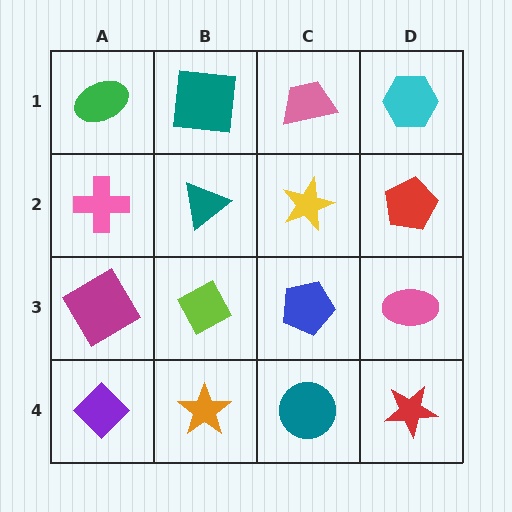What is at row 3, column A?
A magenta diamond.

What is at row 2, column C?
A yellow star.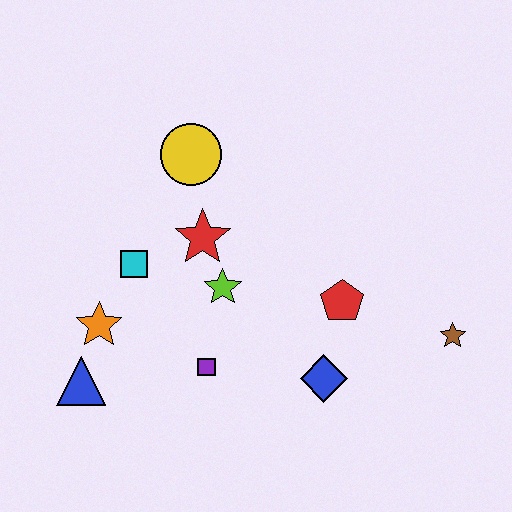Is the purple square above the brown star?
No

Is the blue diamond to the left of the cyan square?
No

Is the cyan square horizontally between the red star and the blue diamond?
No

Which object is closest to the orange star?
The blue triangle is closest to the orange star.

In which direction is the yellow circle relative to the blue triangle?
The yellow circle is above the blue triangle.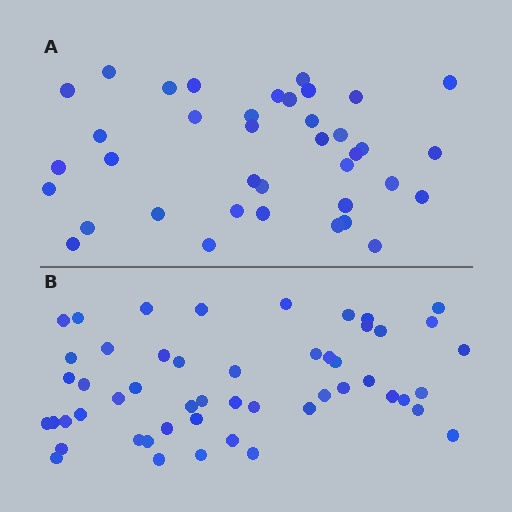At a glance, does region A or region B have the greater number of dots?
Region B (the bottom region) has more dots.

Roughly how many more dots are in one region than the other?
Region B has approximately 15 more dots than region A.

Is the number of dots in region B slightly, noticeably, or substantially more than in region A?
Region B has noticeably more, but not dramatically so. The ratio is roughly 1.3 to 1.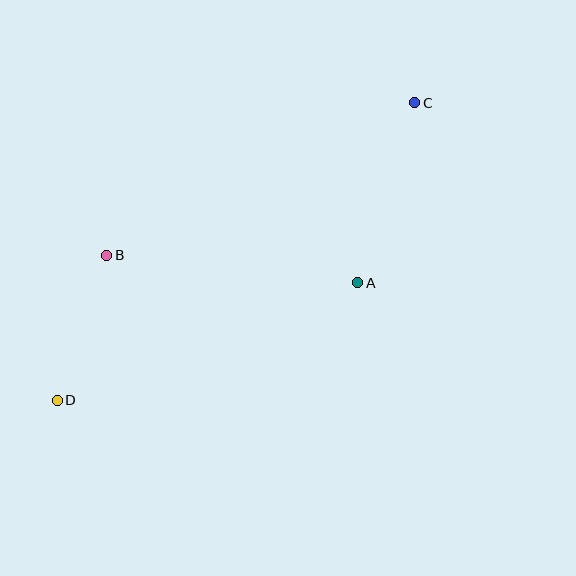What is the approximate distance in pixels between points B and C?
The distance between B and C is approximately 343 pixels.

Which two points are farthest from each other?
Points C and D are farthest from each other.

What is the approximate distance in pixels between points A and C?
The distance between A and C is approximately 189 pixels.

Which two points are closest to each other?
Points B and D are closest to each other.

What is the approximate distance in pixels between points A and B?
The distance between A and B is approximately 252 pixels.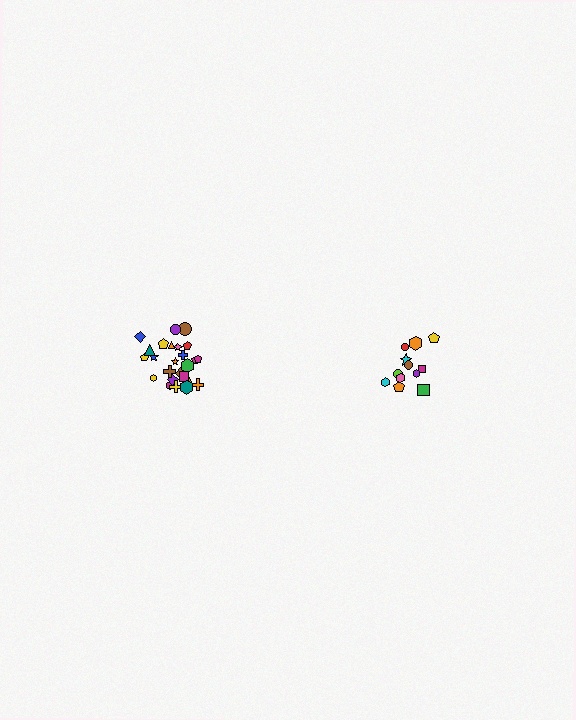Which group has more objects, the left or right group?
The left group.